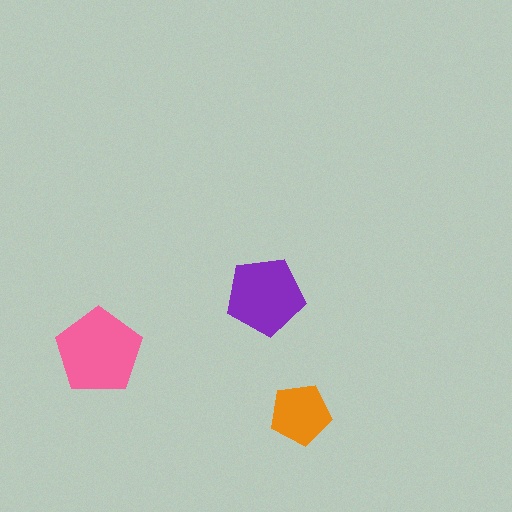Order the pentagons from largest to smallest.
the pink one, the purple one, the orange one.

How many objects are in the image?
There are 3 objects in the image.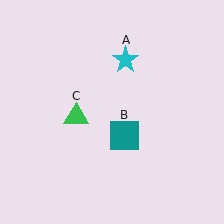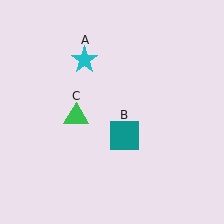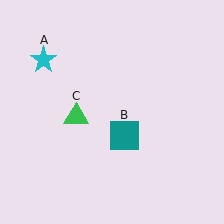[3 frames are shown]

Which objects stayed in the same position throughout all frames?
Teal square (object B) and green triangle (object C) remained stationary.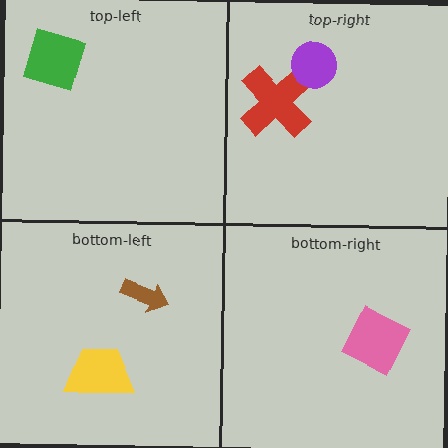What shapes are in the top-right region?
The red cross, the purple circle.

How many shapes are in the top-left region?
1.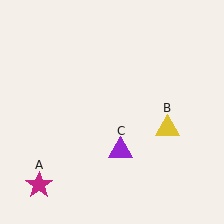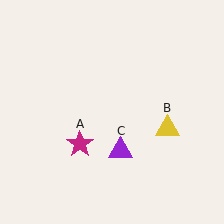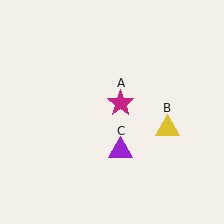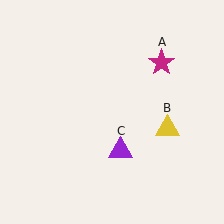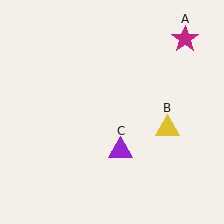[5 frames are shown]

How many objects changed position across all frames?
1 object changed position: magenta star (object A).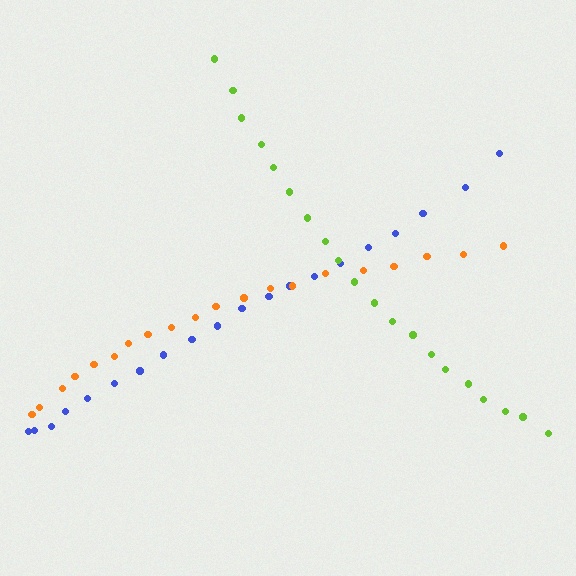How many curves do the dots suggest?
There are 3 distinct paths.